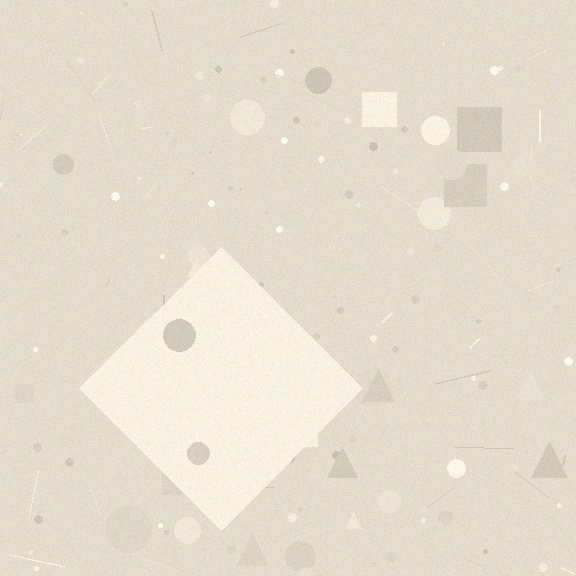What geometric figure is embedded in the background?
A diamond is embedded in the background.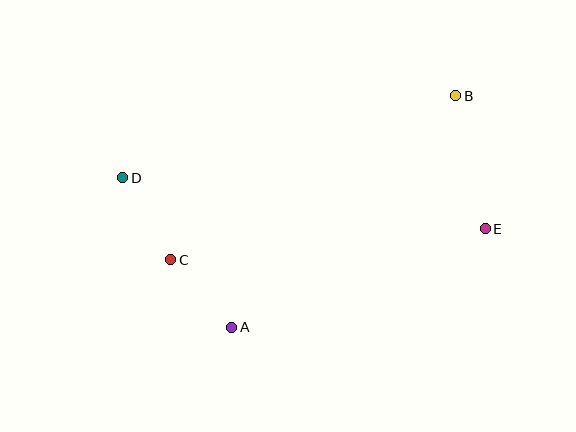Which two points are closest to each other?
Points A and C are closest to each other.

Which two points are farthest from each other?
Points D and E are farthest from each other.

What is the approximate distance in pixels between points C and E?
The distance between C and E is approximately 316 pixels.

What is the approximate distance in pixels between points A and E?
The distance between A and E is approximately 272 pixels.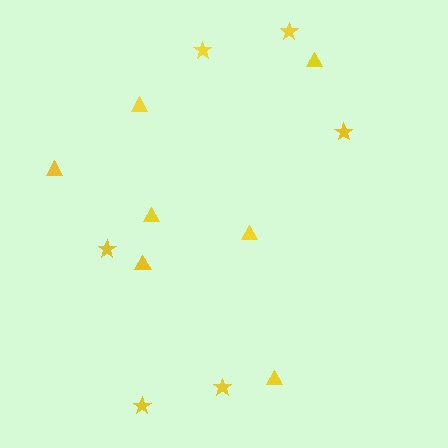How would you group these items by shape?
There are 2 groups: one group of stars (6) and one group of triangles (7).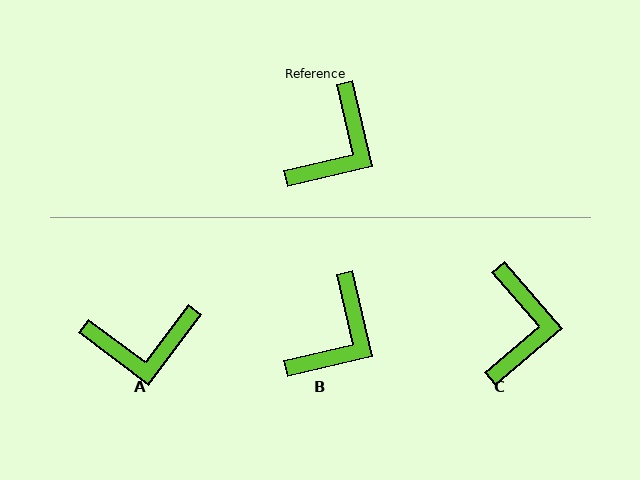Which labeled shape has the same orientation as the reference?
B.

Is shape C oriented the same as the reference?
No, it is off by about 28 degrees.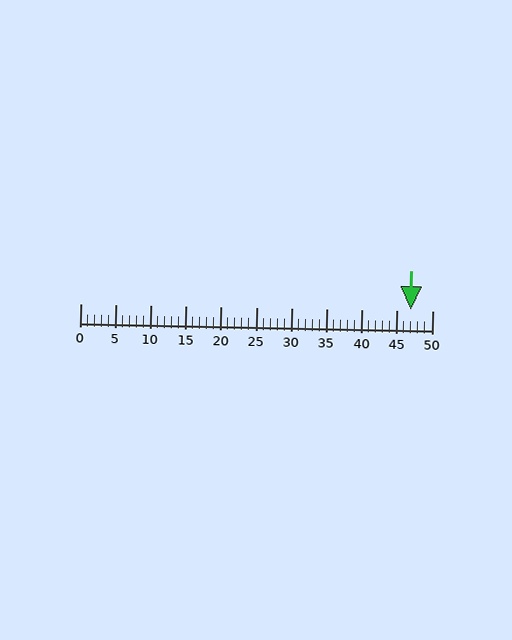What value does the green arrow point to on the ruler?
The green arrow points to approximately 47.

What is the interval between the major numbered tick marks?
The major tick marks are spaced 5 units apart.